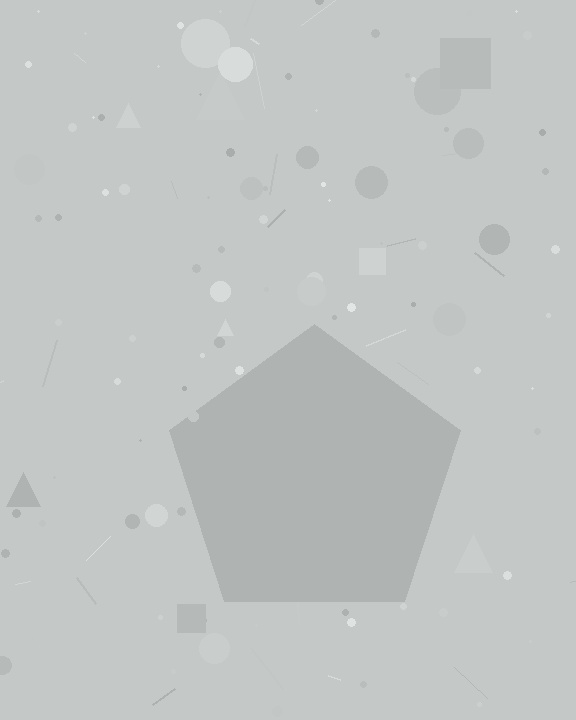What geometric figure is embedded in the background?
A pentagon is embedded in the background.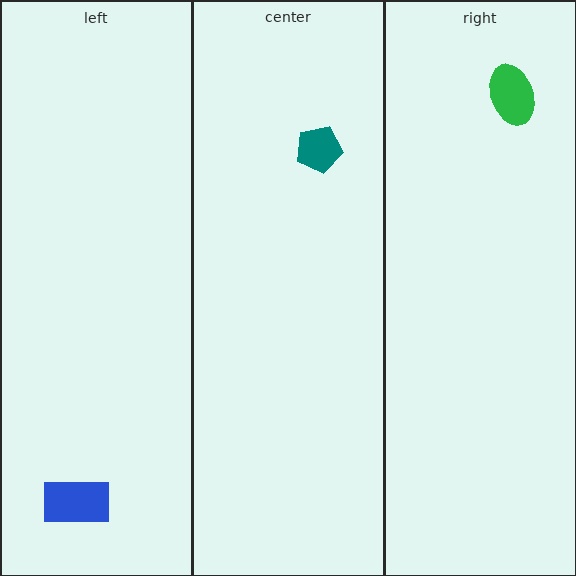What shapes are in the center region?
The teal pentagon.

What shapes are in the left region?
The blue rectangle.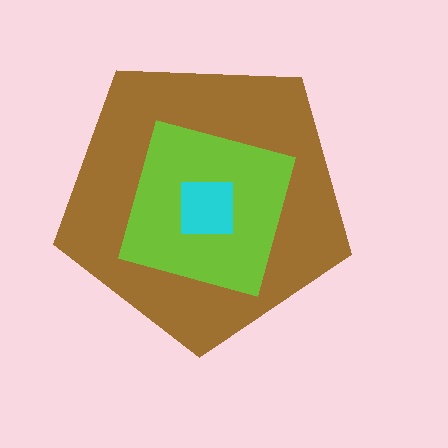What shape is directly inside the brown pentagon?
The lime diamond.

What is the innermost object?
The cyan square.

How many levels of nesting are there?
3.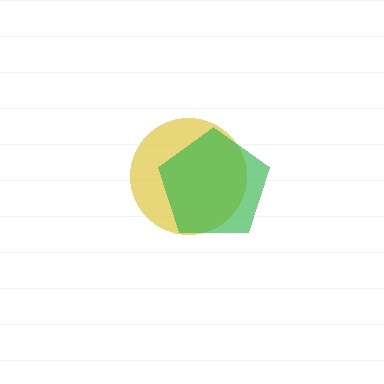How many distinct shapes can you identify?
There are 2 distinct shapes: a yellow circle, a green pentagon.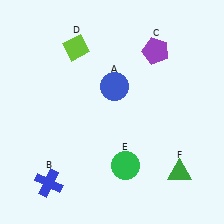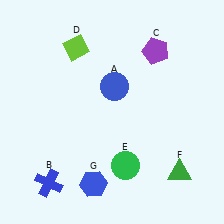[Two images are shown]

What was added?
A blue hexagon (G) was added in Image 2.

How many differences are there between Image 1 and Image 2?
There is 1 difference between the two images.